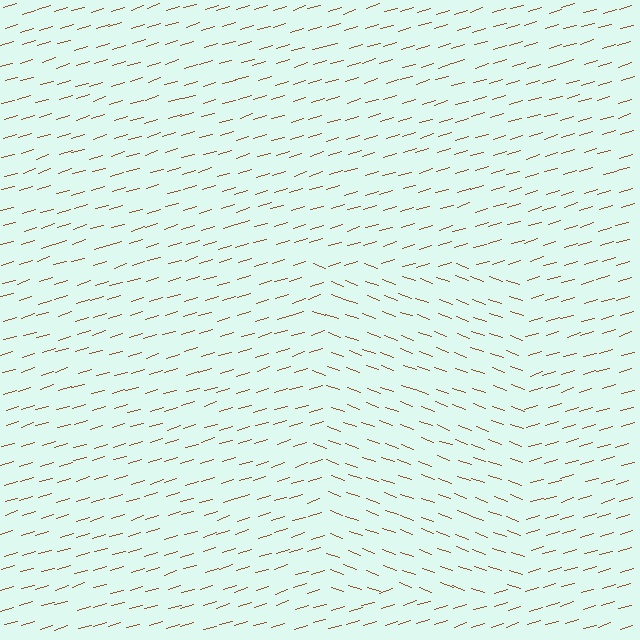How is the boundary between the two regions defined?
The boundary is defined purely by a change in line orientation (approximately 36 degrees difference). All lines are the same color and thickness.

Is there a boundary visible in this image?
Yes, there is a texture boundary formed by a change in line orientation.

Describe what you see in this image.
The image is filled with small brown line segments. A rectangle region in the image has lines oriented differently from the surrounding lines, creating a visible texture boundary.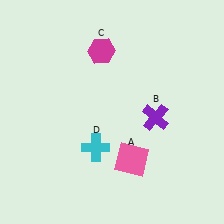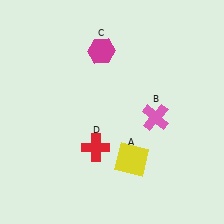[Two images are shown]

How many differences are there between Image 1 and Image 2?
There are 3 differences between the two images.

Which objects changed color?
A changed from pink to yellow. B changed from purple to pink. D changed from cyan to red.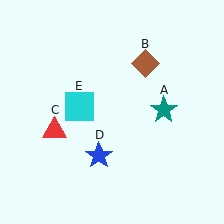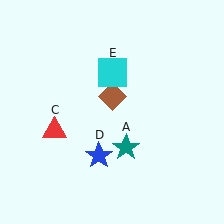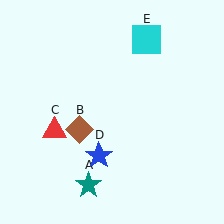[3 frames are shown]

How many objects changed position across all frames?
3 objects changed position: teal star (object A), brown diamond (object B), cyan square (object E).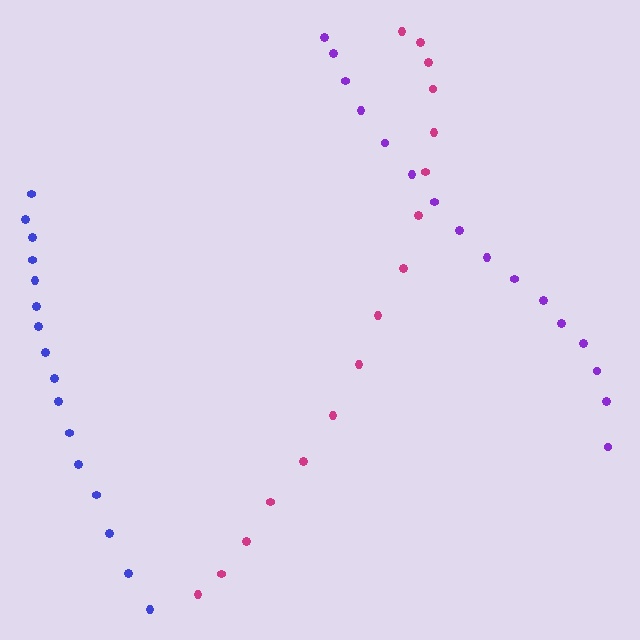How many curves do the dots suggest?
There are 3 distinct paths.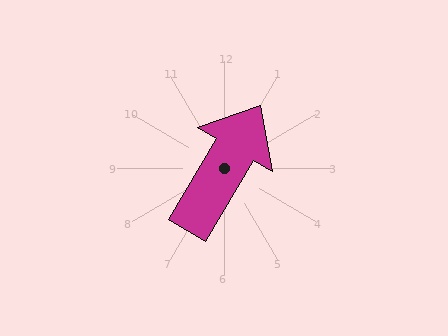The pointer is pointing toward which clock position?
Roughly 1 o'clock.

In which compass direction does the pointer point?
Northeast.